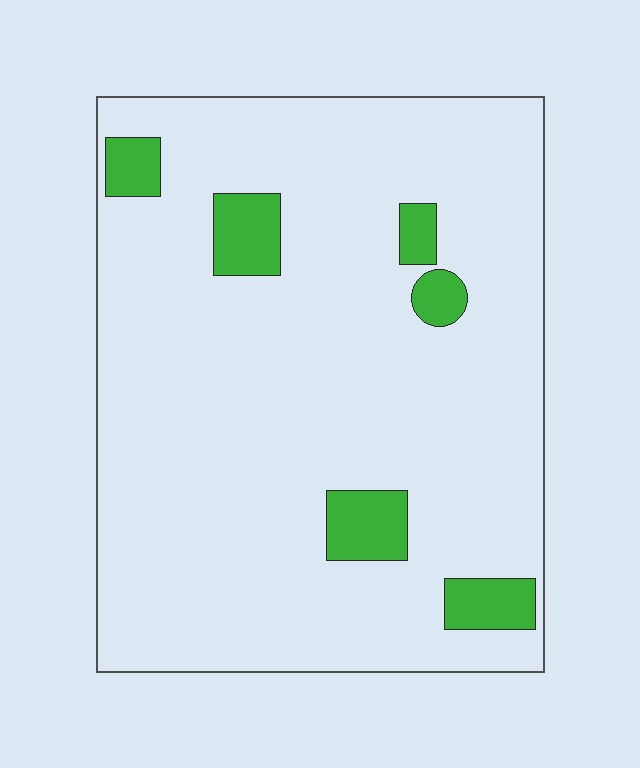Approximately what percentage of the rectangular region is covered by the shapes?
Approximately 10%.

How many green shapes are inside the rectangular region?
6.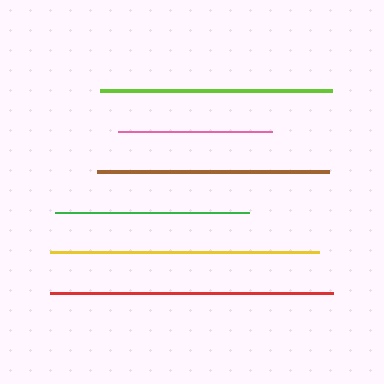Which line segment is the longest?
The red line is the longest at approximately 284 pixels.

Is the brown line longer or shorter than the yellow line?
The yellow line is longer than the brown line.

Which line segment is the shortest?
The pink line is the shortest at approximately 154 pixels.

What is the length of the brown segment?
The brown segment is approximately 232 pixels long.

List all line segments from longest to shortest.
From longest to shortest: red, yellow, brown, lime, green, pink.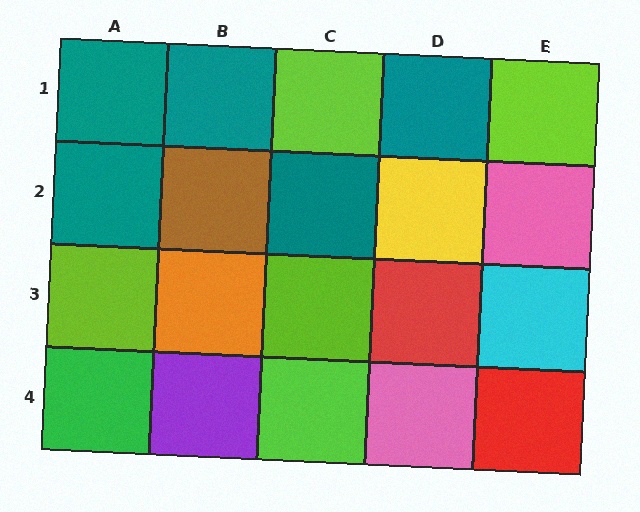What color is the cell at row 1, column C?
Lime.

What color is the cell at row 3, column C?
Lime.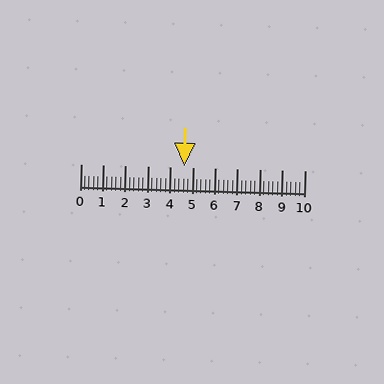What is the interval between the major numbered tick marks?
The major tick marks are spaced 1 units apart.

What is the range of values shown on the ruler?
The ruler shows values from 0 to 10.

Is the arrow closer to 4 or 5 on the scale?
The arrow is closer to 5.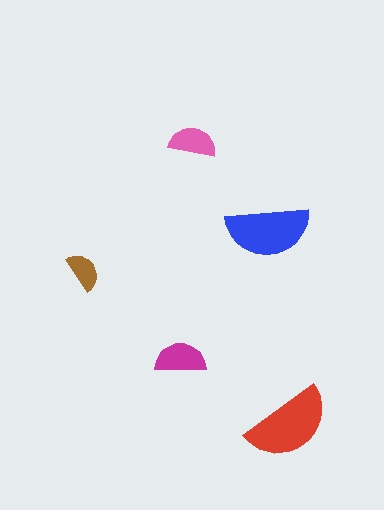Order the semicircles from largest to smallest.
the red one, the blue one, the magenta one, the pink one, the brown one.